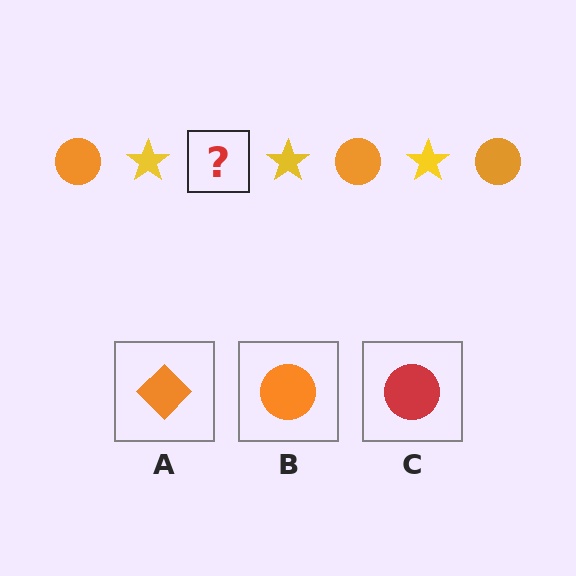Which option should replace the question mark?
Option B.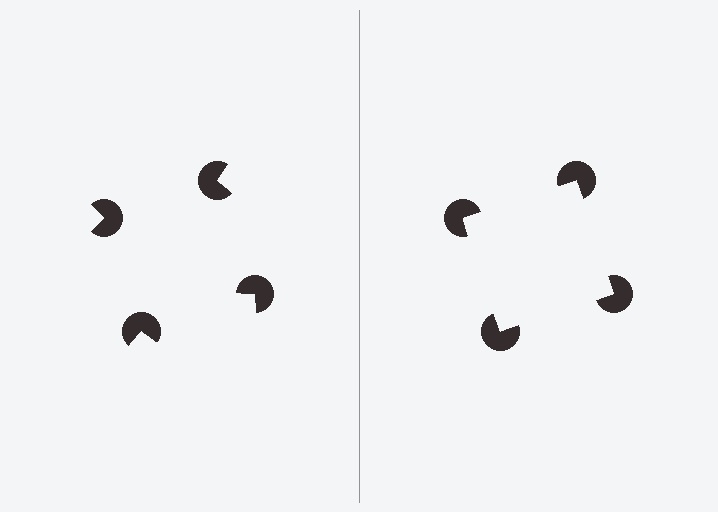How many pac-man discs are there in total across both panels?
8 — 4 on each side.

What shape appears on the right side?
An illusory square.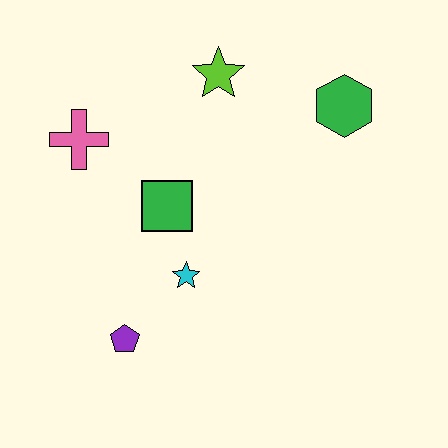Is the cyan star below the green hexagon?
Yes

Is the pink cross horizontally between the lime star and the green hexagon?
No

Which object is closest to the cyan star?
The green square is closest to the cyan star.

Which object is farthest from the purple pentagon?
The green hexagon is farthest from the purple pentagon.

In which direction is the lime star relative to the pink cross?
The lime star is to the right of the pink cross.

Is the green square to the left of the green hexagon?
Yes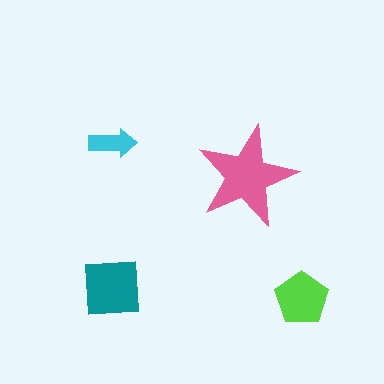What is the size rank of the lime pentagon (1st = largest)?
3rd.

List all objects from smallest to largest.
The cyan arrow, the lime pentagon, the teal square, the pink star.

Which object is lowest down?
The lime pentagon is bottommost.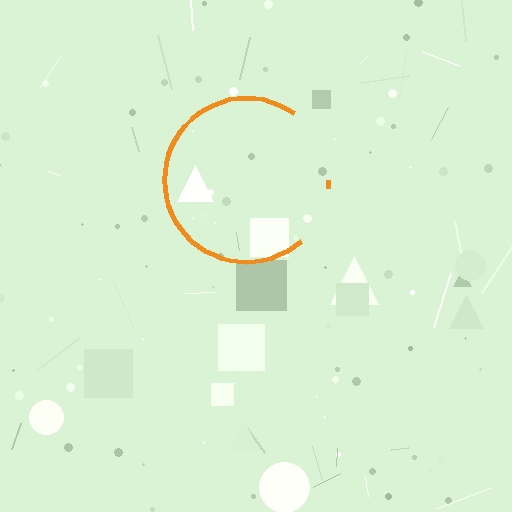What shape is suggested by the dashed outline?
The dashed outline suggests a circle.